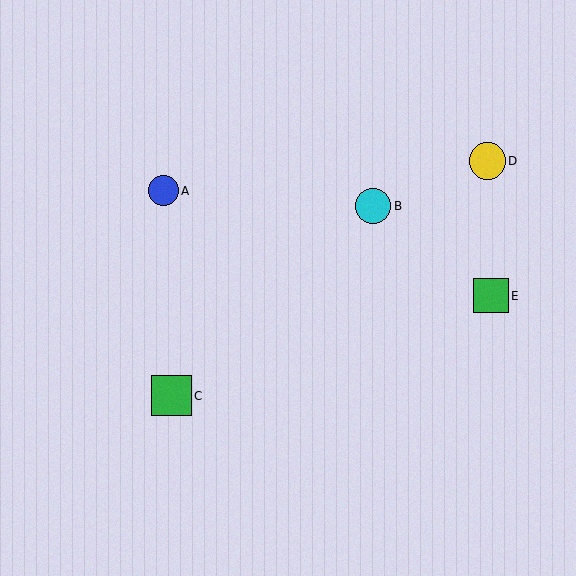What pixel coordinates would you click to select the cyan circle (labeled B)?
Click at (373, 206) to select the cyan circle B.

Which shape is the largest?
The green square (labeled C) is the largest.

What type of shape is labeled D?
Shape D is a yellow circle.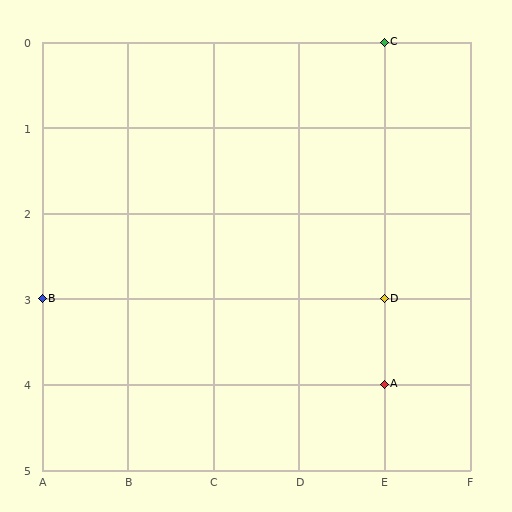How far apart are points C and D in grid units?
Points C and D are 3 rows apart.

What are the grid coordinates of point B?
Point B is at grid coordinates (A, 3).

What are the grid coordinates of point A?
Point A is at grid coordinates (E, 4).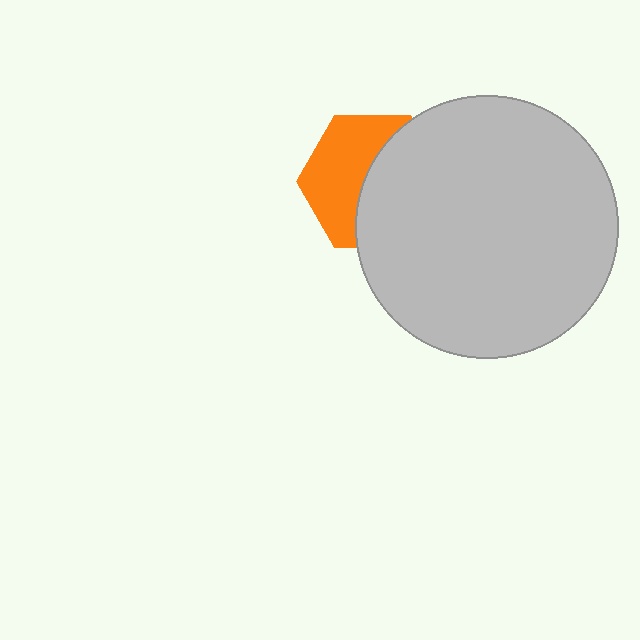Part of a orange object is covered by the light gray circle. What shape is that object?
It is a hexagon.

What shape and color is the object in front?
The object in front is a light gray circle.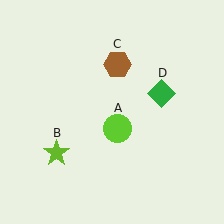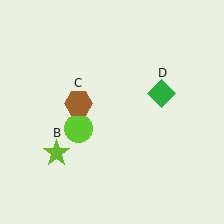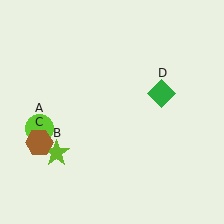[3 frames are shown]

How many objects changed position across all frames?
2 objects changed position: lime circle (object A), brown hexagon (object C).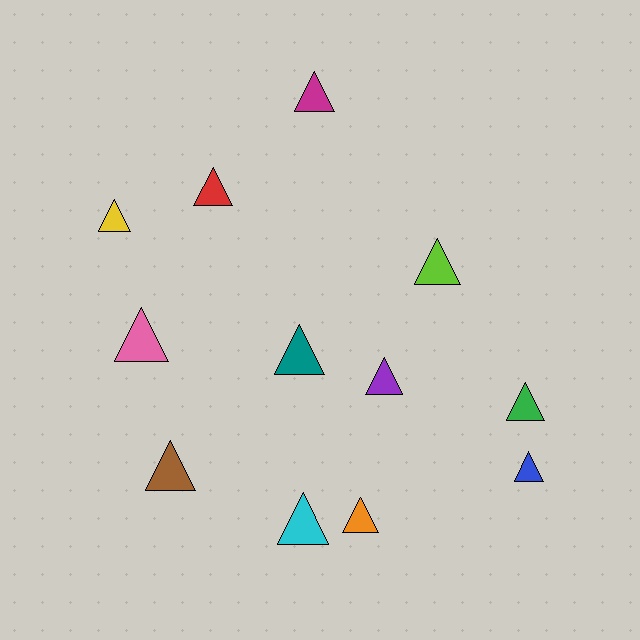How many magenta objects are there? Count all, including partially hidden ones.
There is 1 magenta object.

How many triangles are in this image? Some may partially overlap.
There are 12 triangles.